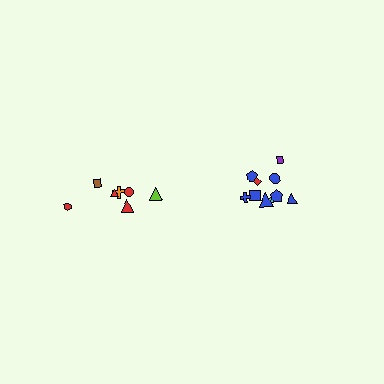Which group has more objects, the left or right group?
The right group.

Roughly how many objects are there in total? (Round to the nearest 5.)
Roughly 15 objects in total.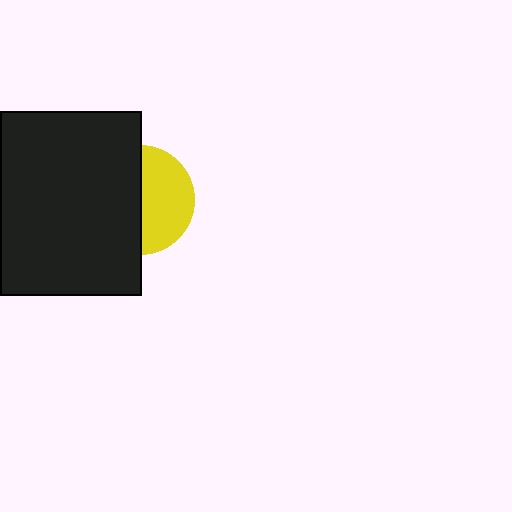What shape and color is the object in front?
The object in front is a black rectangle.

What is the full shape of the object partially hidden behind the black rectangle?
The partially hidden object is a yellow circle.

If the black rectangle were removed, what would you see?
You would see the complete yellow circle.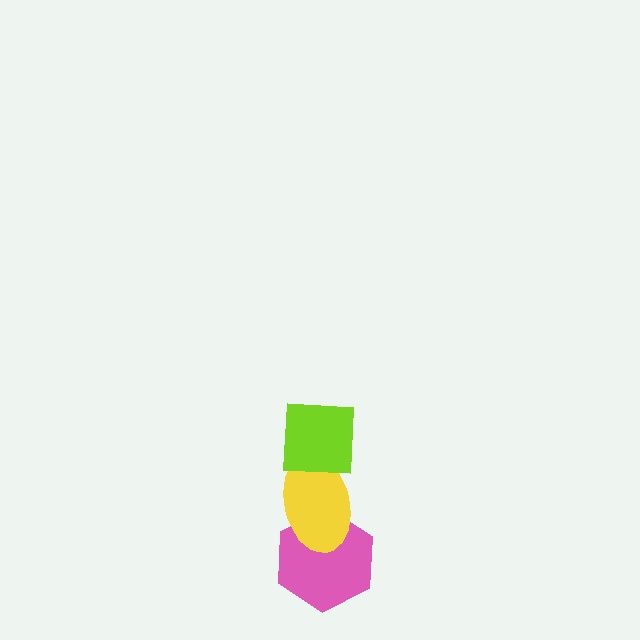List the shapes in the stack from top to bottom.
From top to bottom: the lime square, the yellow ellipse, the pink hexagon.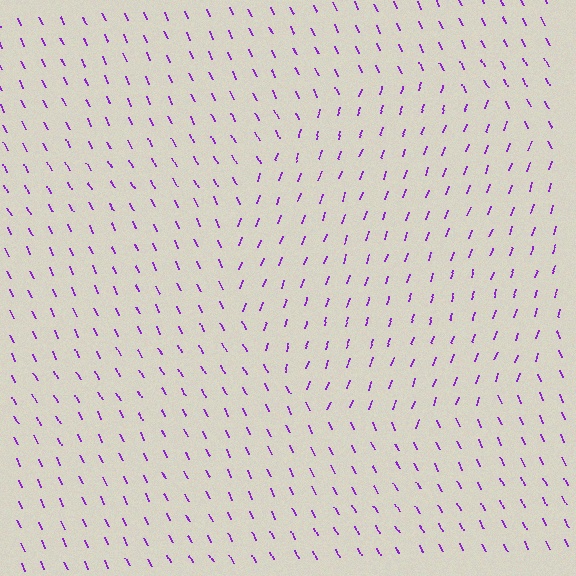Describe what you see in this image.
The image is filled with small purple line segments. A circle region in the image has lines oriented differently from the surrounding lines, creating a visible texture boundary.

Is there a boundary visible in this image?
Yes, there is a texture boundary formed by a change in line orientation.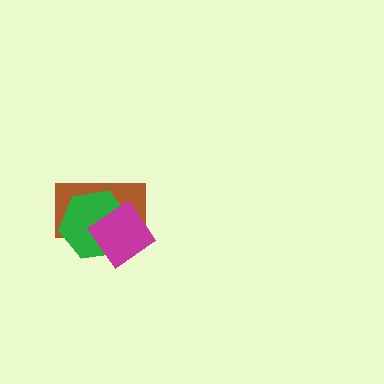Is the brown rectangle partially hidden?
Yes, it is partially covered by another shape.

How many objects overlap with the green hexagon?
2 objects overlap with the green hexagon.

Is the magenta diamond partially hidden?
No, no other shape covers it.